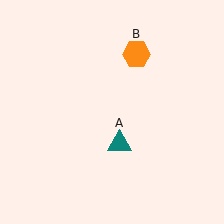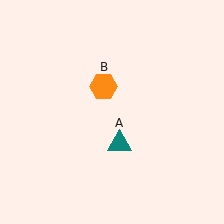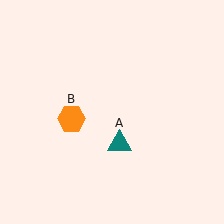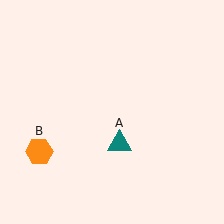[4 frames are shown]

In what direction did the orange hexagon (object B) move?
The orange hexagon (object B) moved down and to the left.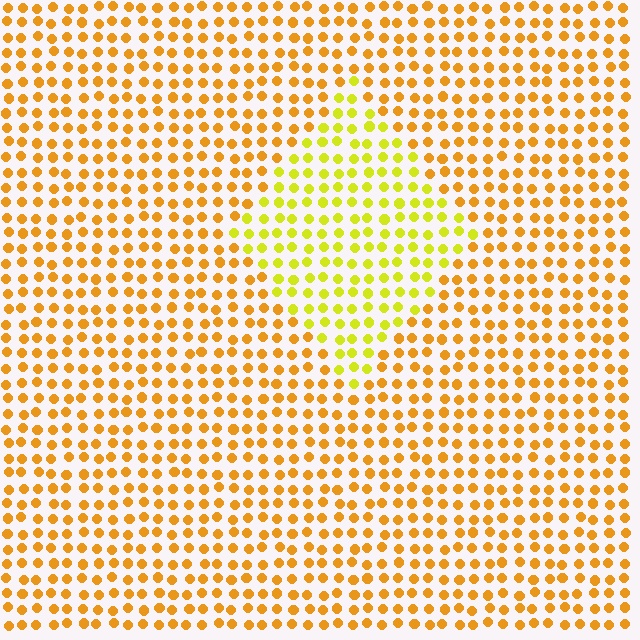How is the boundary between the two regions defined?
The boundary is defined purely by a slight shift in hue (about 31 degrees). Spacing, size, and orientation are identical on both sides.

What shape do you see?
I see a diamond.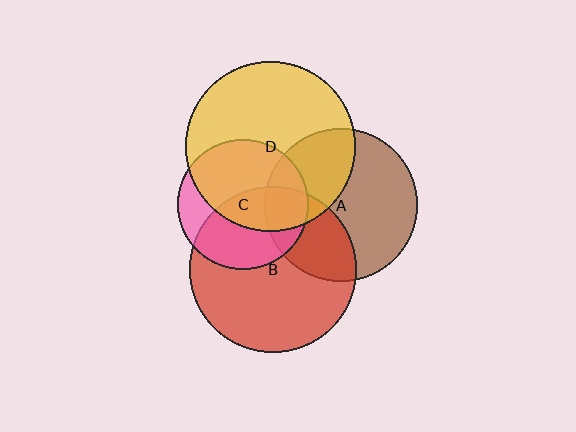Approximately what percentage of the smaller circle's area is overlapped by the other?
Approximately 30%.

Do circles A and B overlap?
Yes.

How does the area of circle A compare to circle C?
Approximately 1.4 times.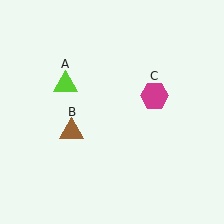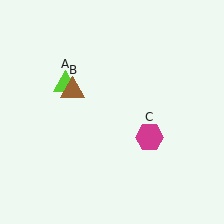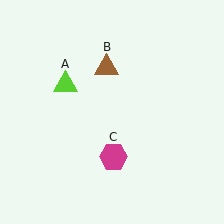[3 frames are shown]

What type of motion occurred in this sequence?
The brown triangle (object B), magenta hexagon (object C) rotated clockwise around the center of the scene.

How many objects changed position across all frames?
2 objects changed position: brown triangle (object B), magenta hexagon (object C).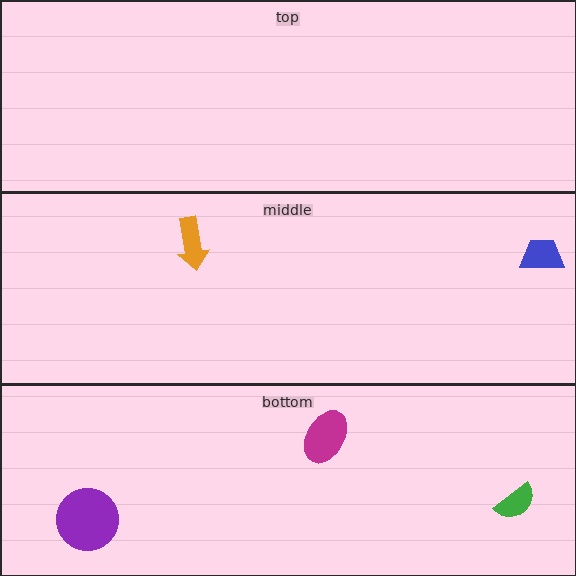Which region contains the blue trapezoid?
The middle region.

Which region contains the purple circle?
The bottom region.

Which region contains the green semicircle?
The bottom region.